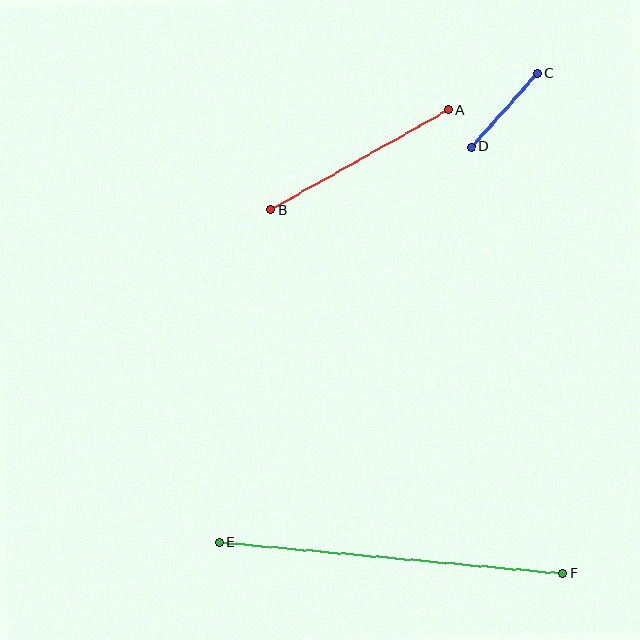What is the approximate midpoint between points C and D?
The midpoint is at approximately (505, 110) pixels.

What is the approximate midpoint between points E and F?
The midpoint is at approximately (391, 558) pixels.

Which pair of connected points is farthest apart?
Points E and F are farthest apart.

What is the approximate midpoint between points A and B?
The midpoint is at approximately (359, 160) pixels.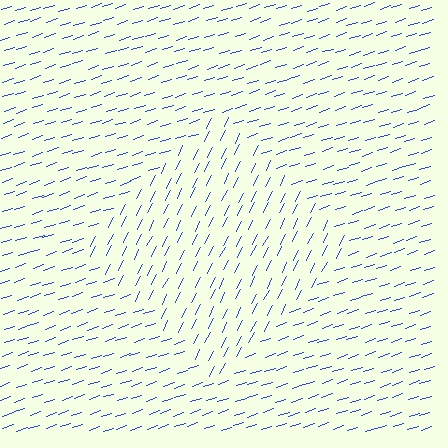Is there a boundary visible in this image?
Yes, there is a texture boundary formed by a change in line orientation.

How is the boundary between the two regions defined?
The boundary is defined purely by a change in line orientation (approximately 45 degrees difference). All lines are the same color and thickness.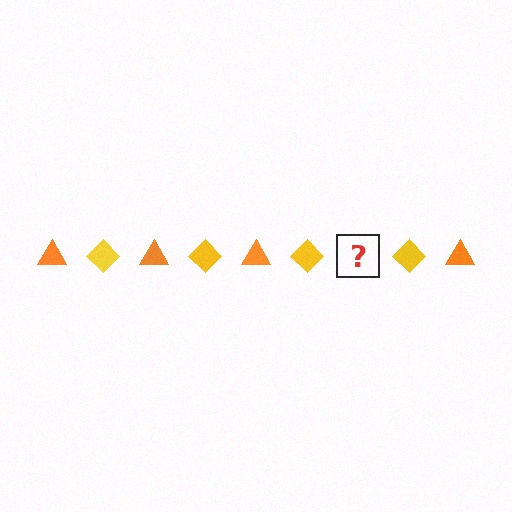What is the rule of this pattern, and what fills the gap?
The rule is that the pattern alternates between orange triangle and yellow diamond. The gap should be filled with an orange triangle.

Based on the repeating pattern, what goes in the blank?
The blank should be an orange triangle.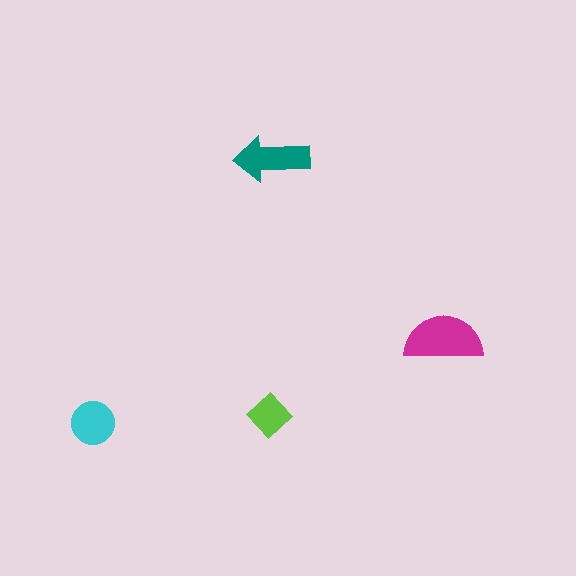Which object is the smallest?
The lime diamond.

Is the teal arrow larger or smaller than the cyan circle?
Larger.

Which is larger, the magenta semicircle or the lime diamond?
The magenta semicircle.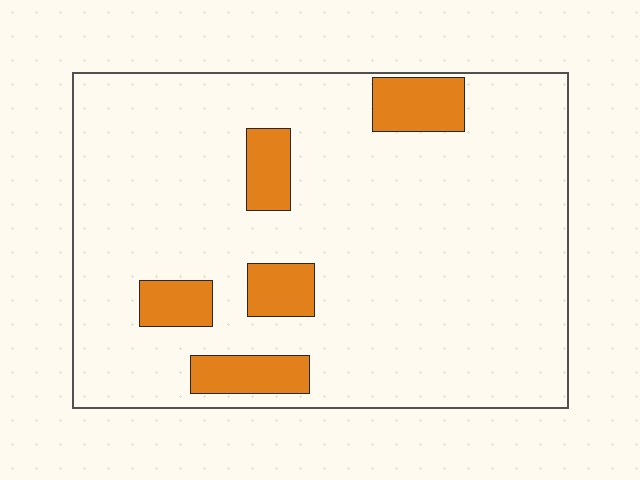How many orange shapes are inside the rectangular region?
5.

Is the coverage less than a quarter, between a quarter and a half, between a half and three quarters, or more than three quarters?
Less than a quarter.